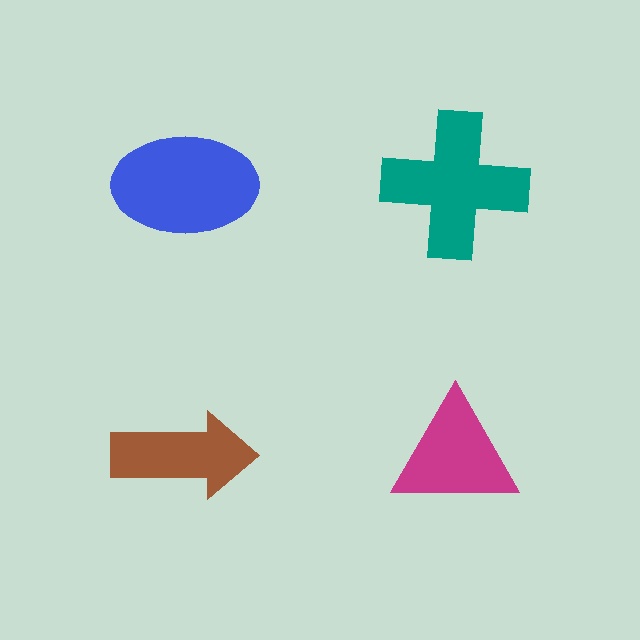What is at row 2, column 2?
A magenta triangle.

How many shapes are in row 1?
2 shapes.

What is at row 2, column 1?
A brown arrow.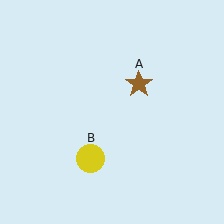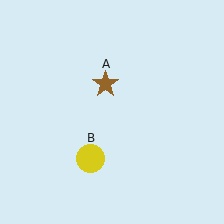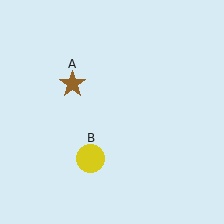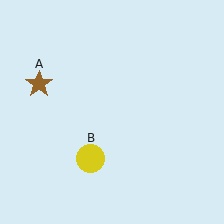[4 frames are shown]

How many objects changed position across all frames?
1 object changed position: brown star (object A).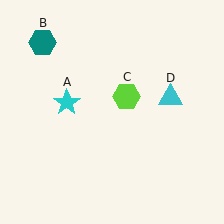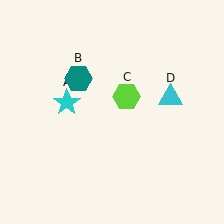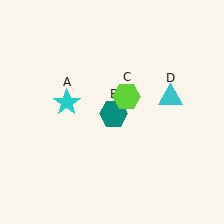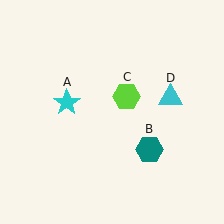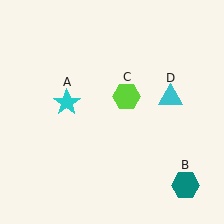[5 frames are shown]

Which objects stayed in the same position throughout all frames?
Cyan star (object A) and lime hexagon (object C) and cyan triangle (object D) remained stationary.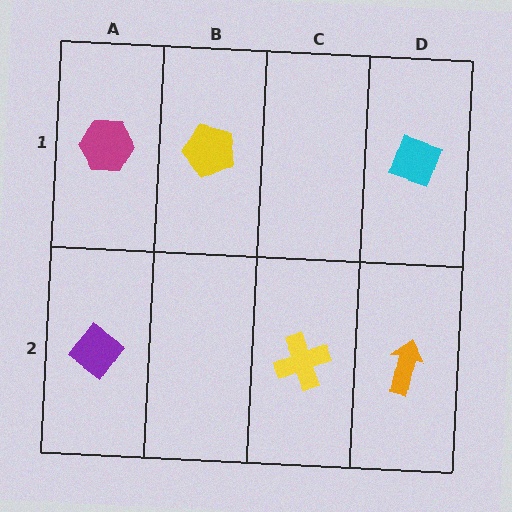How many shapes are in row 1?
3 shapes.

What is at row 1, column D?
A cyan diamond.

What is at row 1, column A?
A magenta hexagon.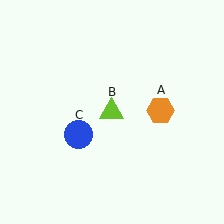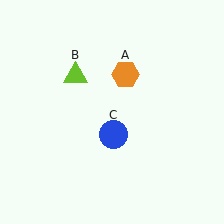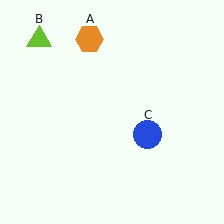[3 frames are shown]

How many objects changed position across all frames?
3 objects changed position: orange hexagon (object A), lime triangle (object B), blue circle (object C).